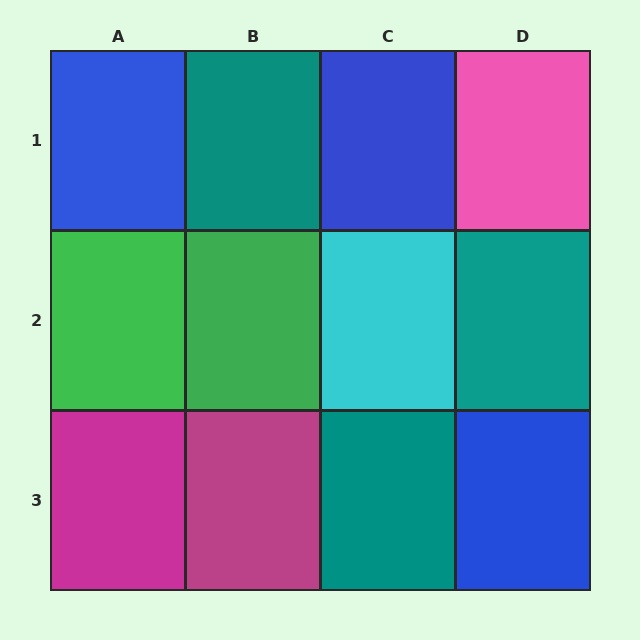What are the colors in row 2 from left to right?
Green, green, cyan, teal.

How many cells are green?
2 cells are green.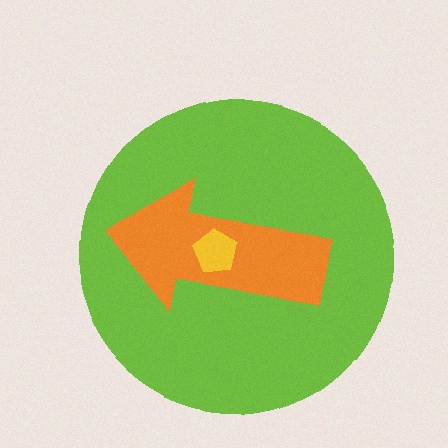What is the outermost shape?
The lime circle.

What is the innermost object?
The yellow pentagon.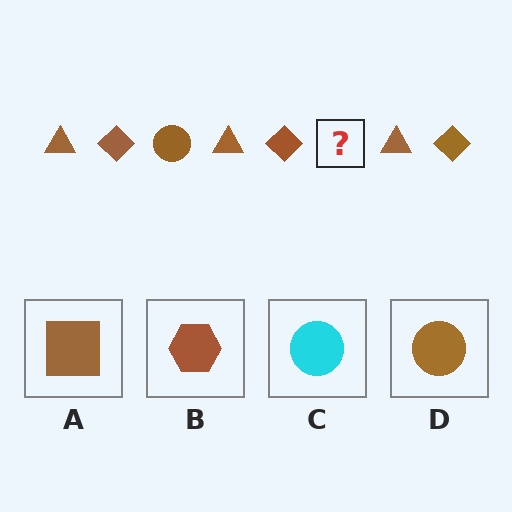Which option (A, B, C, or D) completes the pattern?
D.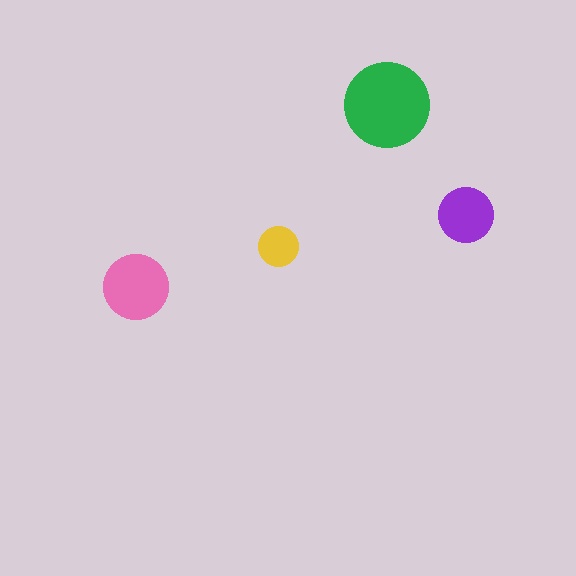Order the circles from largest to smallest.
the green one, the pink one, the purple one, the yellow one.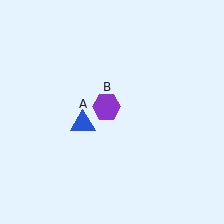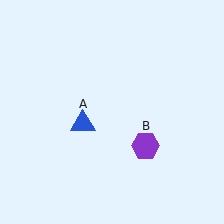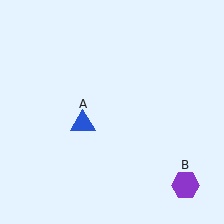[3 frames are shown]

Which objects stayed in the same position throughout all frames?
Blue triangle (object A) remained stationary.